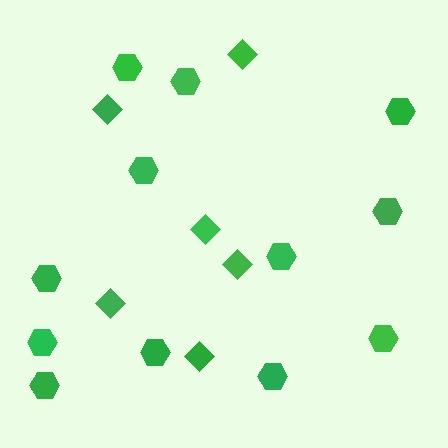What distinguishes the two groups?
There are 2 groups: one group of diamonds (6) and one group of hexagons (12).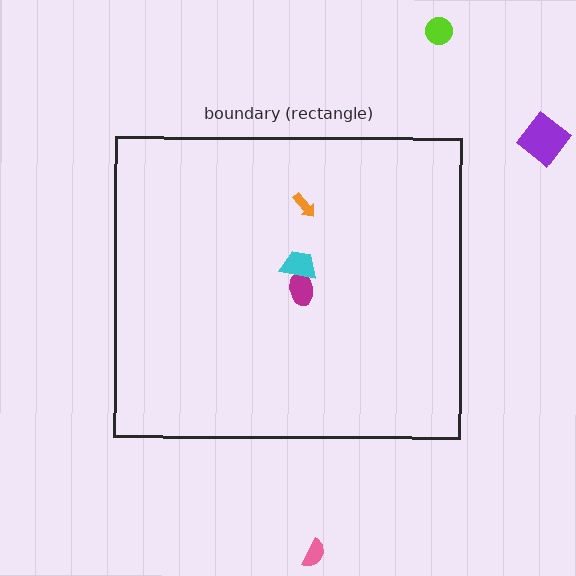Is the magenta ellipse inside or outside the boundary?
Inside.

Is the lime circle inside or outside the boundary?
Outside.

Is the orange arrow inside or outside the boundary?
Inside.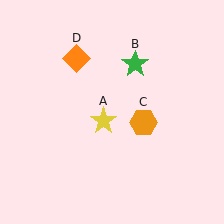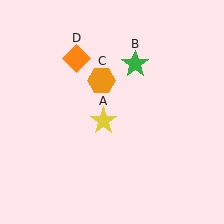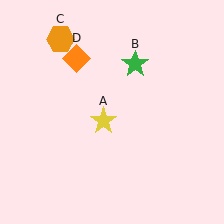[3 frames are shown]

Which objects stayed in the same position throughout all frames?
Yellow star (object A) and green star (object B) and orange diamond (object D) remained stationary.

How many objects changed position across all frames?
1 object changed position: orange hexagon (object C).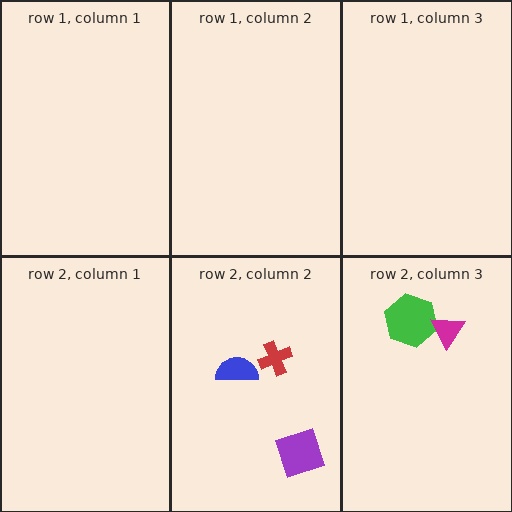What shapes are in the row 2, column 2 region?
The red cross, the purple diamond, the blue semicircle.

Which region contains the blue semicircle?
The row 2, column 2 region.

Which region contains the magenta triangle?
The row 2, column 3 region.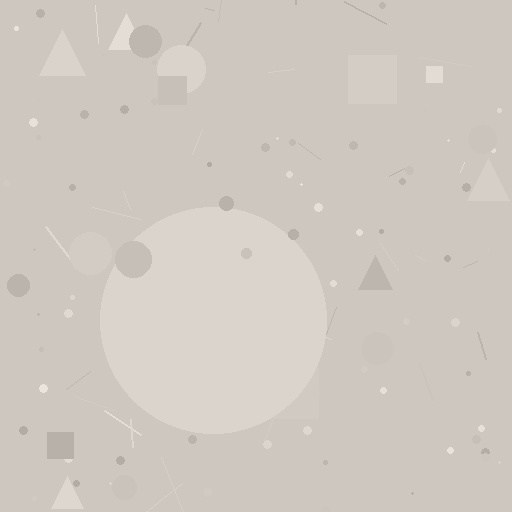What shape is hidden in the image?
A circle is hidden in the image.